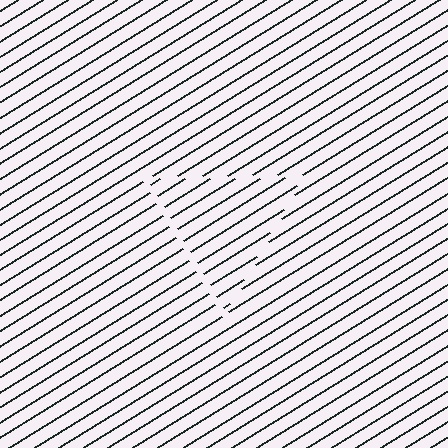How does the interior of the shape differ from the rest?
The interior of the shape contains the same grating, shifted by half a period — the contour is defined by the phase discontinuity where line-ends from the inner and outer gratings abut.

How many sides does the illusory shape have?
3 sides — the line-ends trace a triangle.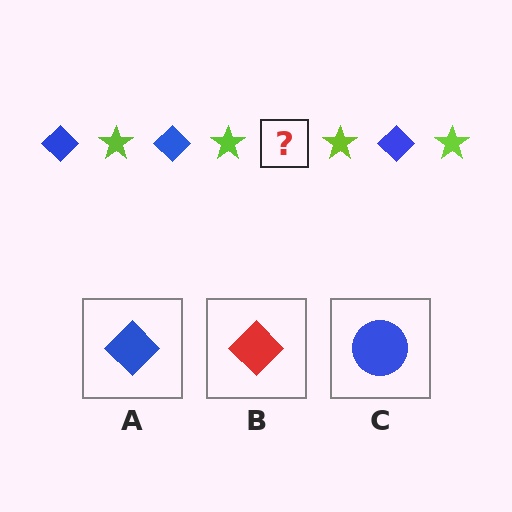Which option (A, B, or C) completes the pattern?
A.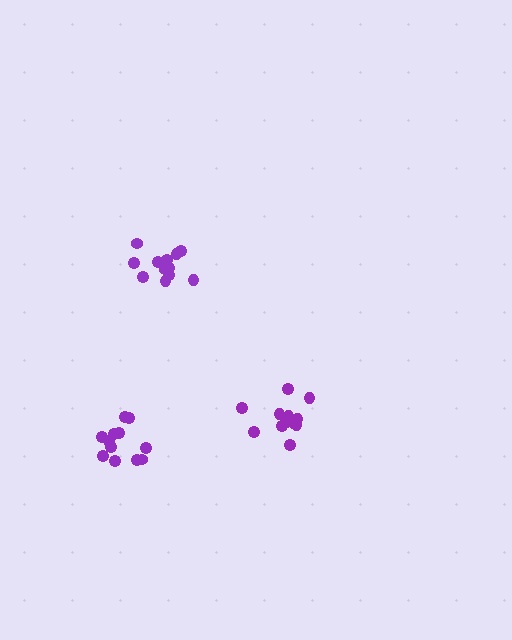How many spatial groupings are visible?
There are 3 spatial groupings.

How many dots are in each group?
Group 1: 12 dots, Group 2: 12 dots, Group 3: 12 dots (36 total).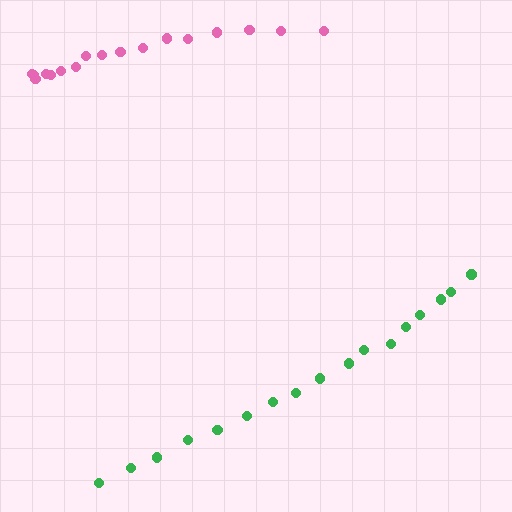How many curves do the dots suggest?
There are 2 distinct paths.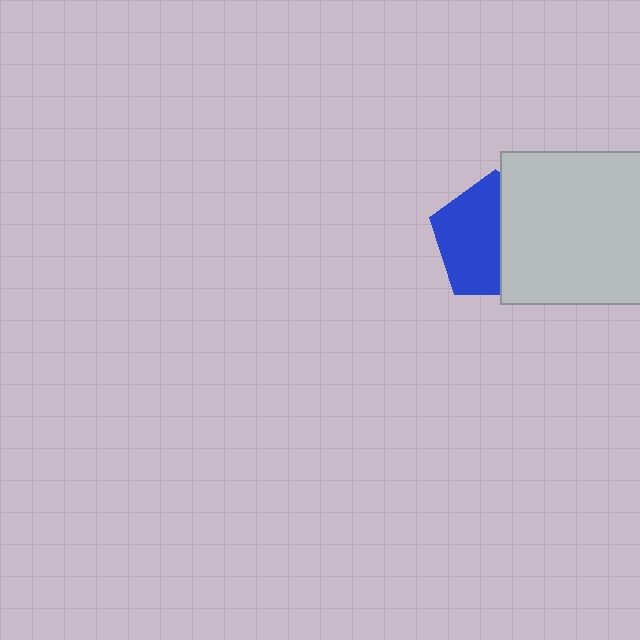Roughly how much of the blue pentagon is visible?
About half of it is visible (roughly 55%).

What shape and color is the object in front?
The object in front is a light gray rectangle.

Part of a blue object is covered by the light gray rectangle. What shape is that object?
It is a pentagon.